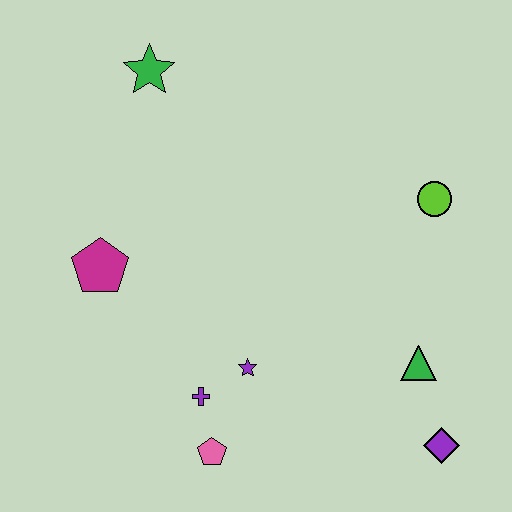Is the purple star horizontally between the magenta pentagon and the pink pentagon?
No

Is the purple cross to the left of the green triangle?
Yes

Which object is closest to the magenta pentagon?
The purple cross is closest to the magenta pentagon.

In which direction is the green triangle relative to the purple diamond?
The green triangle is above the purple diamond.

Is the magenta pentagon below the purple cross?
No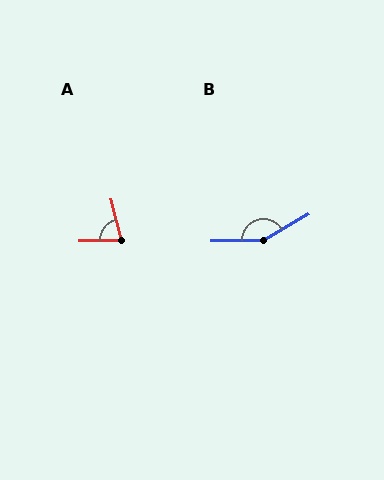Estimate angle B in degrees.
Approximately 150 degrees.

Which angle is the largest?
B, at approximately 150 degrees.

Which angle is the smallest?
A, at approximately 76 degrees.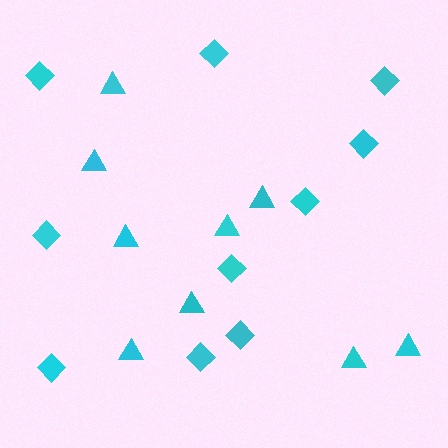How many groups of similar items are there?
There are 2 groups: one group of triangles (9) and one group of diamonds (10).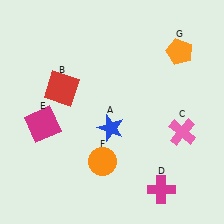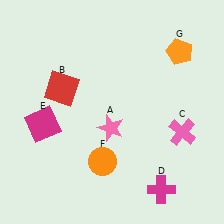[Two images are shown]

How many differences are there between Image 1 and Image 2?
There is 1 difference between the two images.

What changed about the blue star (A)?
In Image 1, A is blue. In Image 2, it changed to pink.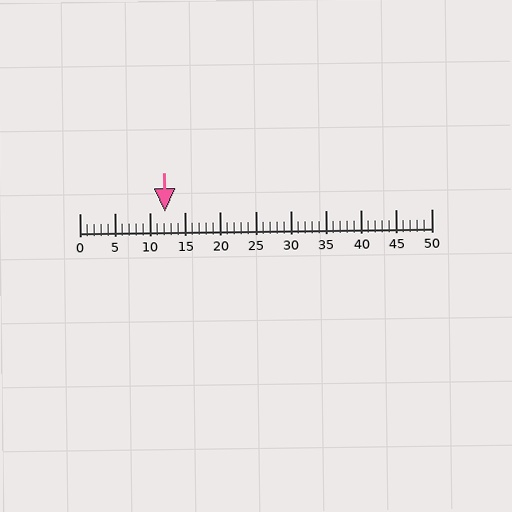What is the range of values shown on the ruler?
The ruler shows values from 0 to 50.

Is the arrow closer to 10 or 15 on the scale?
The arrow is closer to 10.